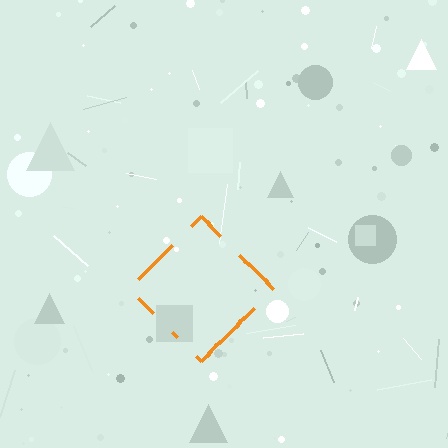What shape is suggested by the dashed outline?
The dashed outline suggests a diamond.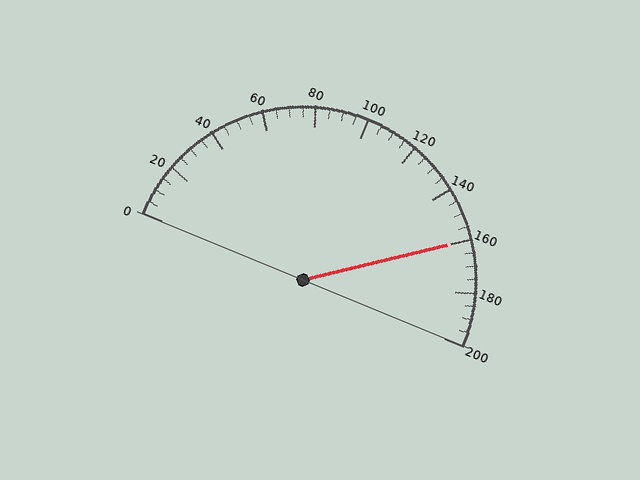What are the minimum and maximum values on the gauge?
The gauge ranges from 0 to 200.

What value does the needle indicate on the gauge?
The needle indicates approximately 160.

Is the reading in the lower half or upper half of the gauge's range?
The reading is in the upper half of the range (0 to 200).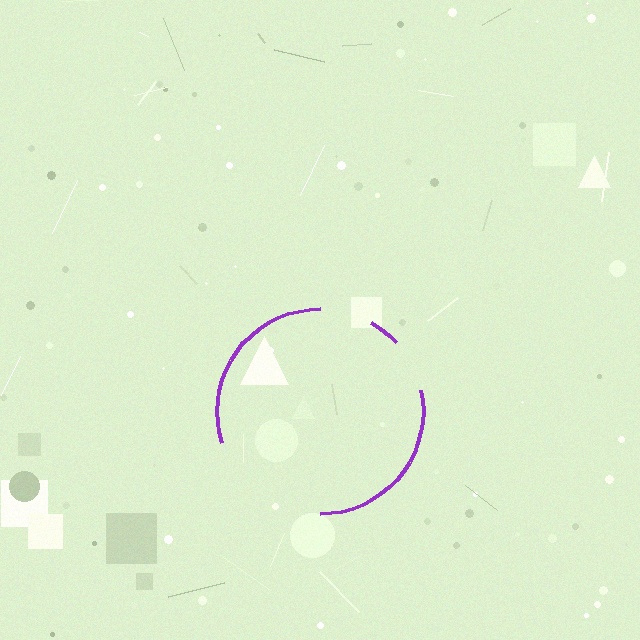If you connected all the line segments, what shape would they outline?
They would outline a circle.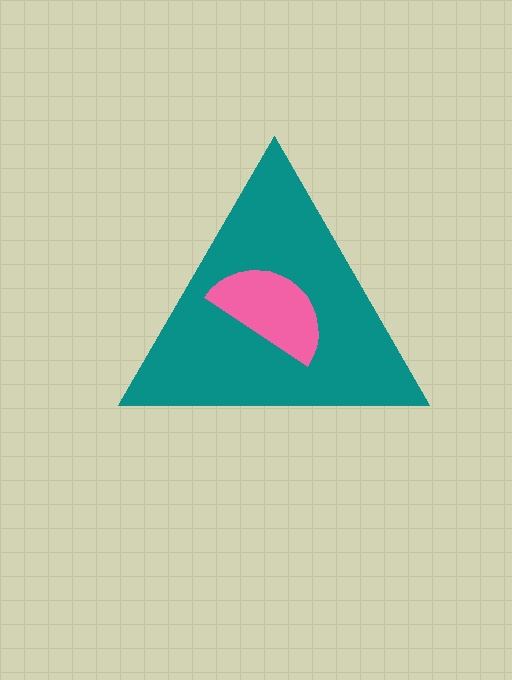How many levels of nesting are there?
2.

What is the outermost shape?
The teal triangle.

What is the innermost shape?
The pink semicircle.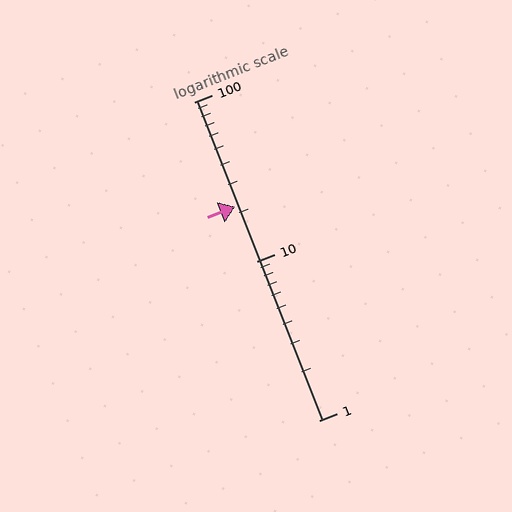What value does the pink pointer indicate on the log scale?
The pointer indicates approximately 22.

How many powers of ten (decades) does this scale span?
The scale spans 2 decades, from 1 to 100.